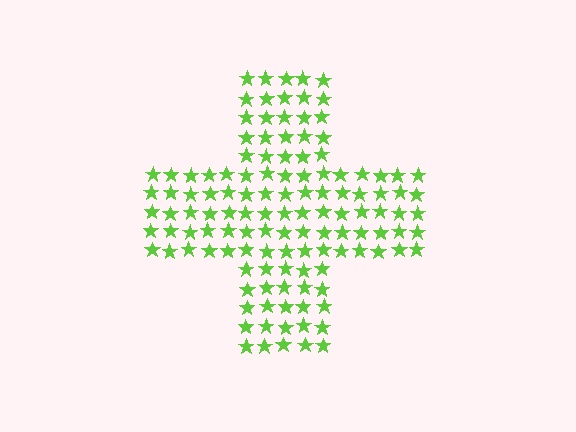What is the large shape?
The large shape is a cross.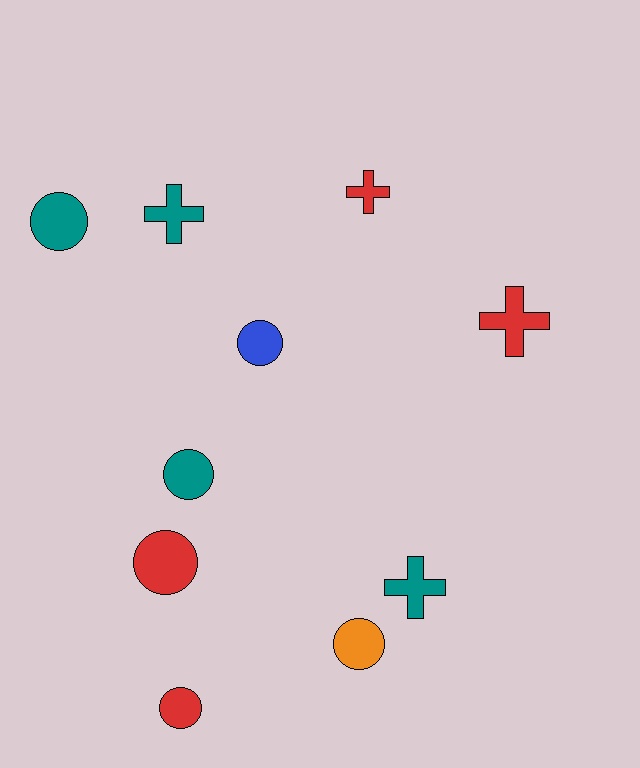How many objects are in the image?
There are 10 objects.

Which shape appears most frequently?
Circle, with 6 objects.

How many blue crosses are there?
There are no blue crosses.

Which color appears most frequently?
Teal, with 4 objects.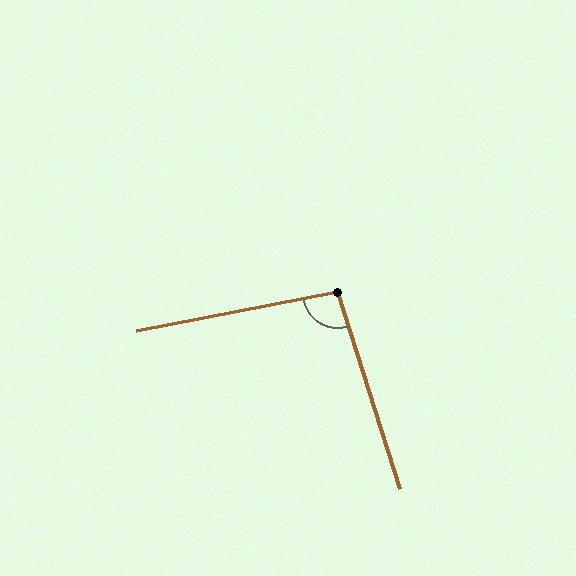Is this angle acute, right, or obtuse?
It is obtuse.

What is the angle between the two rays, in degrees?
Approximately 97 degrees.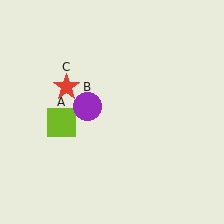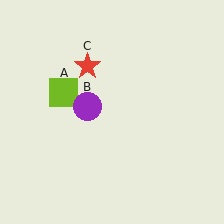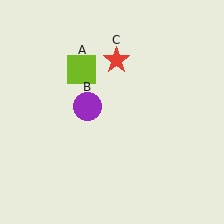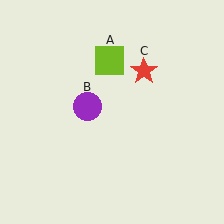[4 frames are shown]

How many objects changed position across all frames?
2 objects changed position: lime square (object A), red star (object C).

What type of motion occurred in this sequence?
The lime square (object A), red star (object C) rotated clockwise around the center of the scene.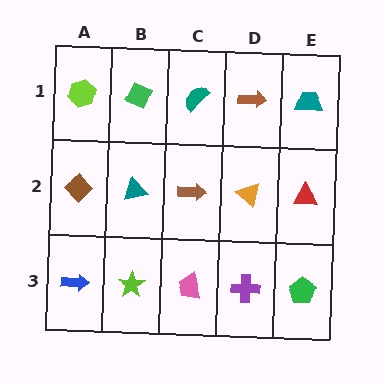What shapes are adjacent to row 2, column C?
A teal semicircle (row 1, column C), a pink trapezoid (row 3, column C), a teal triangle (row 2, column B), an orange triangle (row 2, column D).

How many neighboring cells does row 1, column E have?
2.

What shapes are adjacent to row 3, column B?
A teal triangle (row 2, column B), a blue arrow (row 3, column A), a pink trapezoid (row 3, column C).